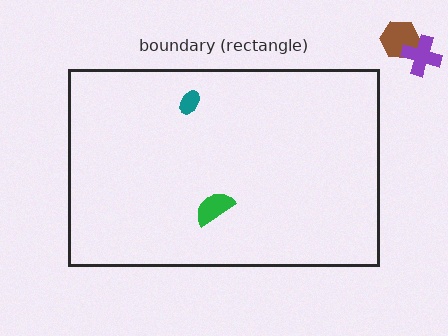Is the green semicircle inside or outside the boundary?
Inside.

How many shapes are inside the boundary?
2 inside, 2 outside.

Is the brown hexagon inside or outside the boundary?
Outside.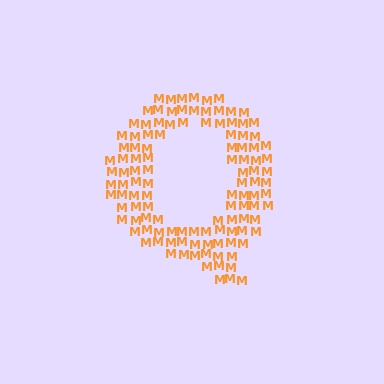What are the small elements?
The small elements are letter M's.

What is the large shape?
The large shape is the letter Q.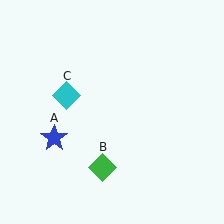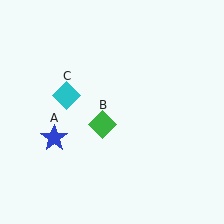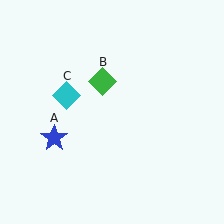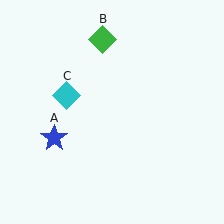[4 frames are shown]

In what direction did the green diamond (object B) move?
The green diamond (object B) moved up.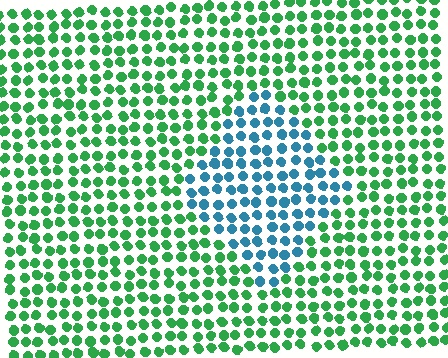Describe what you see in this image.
The image is filled with small green elements in a uniform arrangement. A diamond-shaped region is visible where the elements are tinted to a slightly different hue, forming a subtle color boundary.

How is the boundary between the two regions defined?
The boundary is defined purely by a slight shift in hue (about 62 degrees). Spacing, size, and orientation are identical on both sides.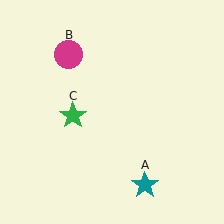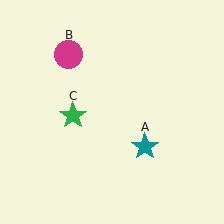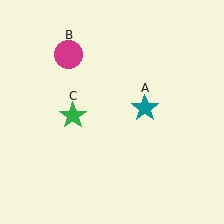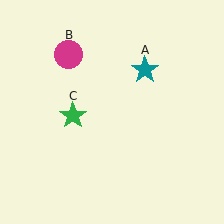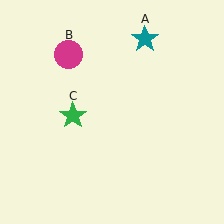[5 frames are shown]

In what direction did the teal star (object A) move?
The teal star (object A) moved up.